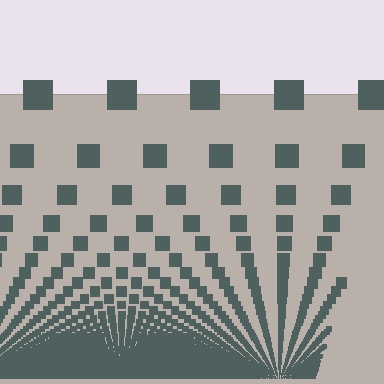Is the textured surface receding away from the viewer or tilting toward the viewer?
The surface appears to tilt toward the viewer. Texture elements get larger and sparser toward the top.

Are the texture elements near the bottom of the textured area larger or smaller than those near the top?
Smaller. The gradient is inverted — elements near the bottom are smaller and denser.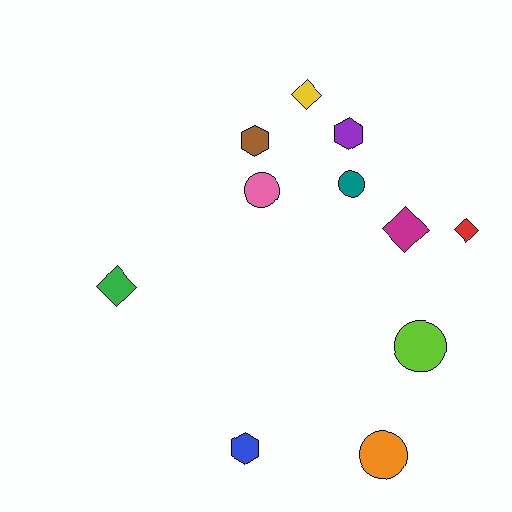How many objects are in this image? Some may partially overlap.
There are 11 objects.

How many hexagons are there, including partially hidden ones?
There are 3 hexagons.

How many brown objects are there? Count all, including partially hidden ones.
There is 1 brown object.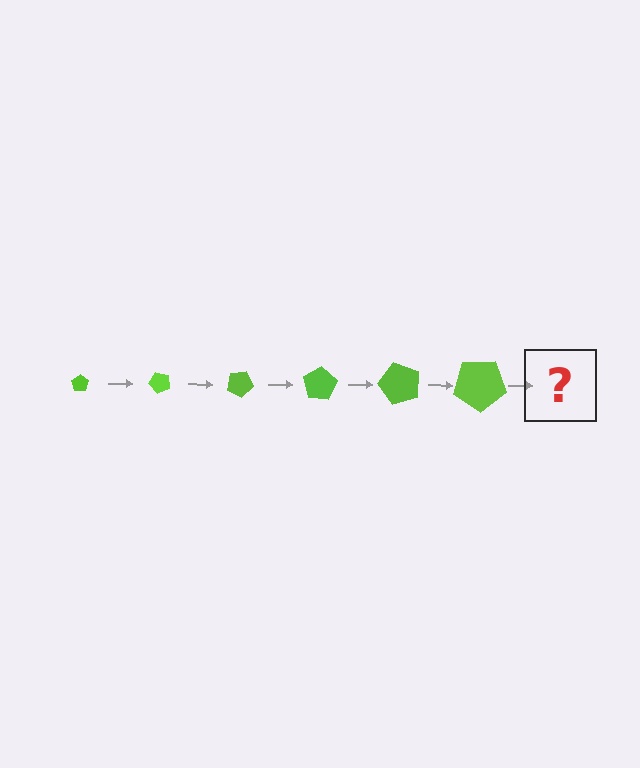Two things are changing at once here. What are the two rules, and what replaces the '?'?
The two rules are that the pentagon grows larger each step and it rotates 50 degrees each step. The '?' should be a pentagon, larger than the previous one and rotated 300 degrees from the start.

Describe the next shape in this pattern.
It should be a pentagon, larger than the previous one and rotated 300 degrees from the start.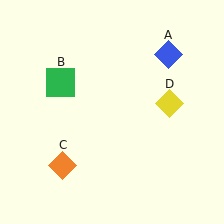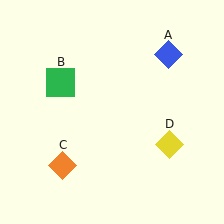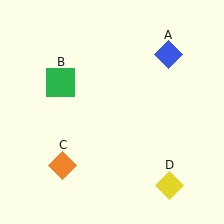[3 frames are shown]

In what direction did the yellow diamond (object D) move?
The yellow diamond (object D) moved down.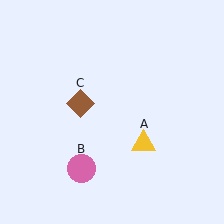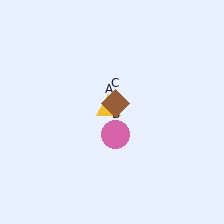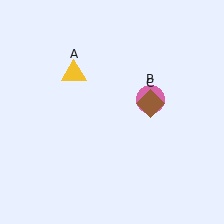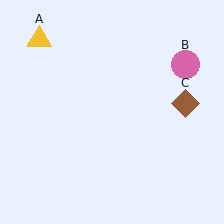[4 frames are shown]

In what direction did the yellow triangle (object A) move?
The yellow triangle (object A) moved up and to the left.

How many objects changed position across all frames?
3 objects changed position: yellow triangle (object A), pink circle (object B), brown diamond (object C).